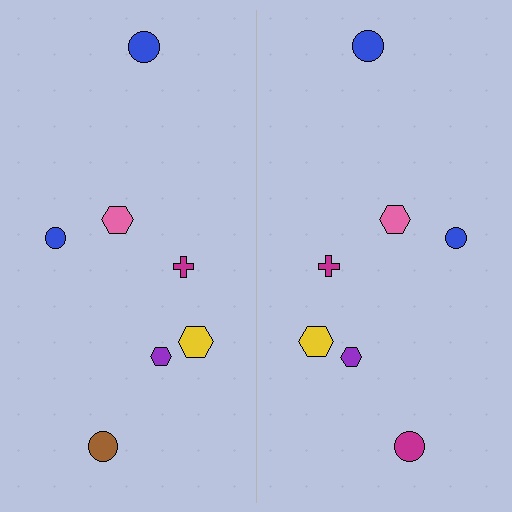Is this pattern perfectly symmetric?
No, the pattern is not perfectly symmetric. The magenta circle on the right side breaks the symmetry — its mirror counterpart is brown.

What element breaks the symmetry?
The magenta circle on the right side breaks the symmetry — its mirror counterpart is brown.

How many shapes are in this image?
There are 14 shapes in this image.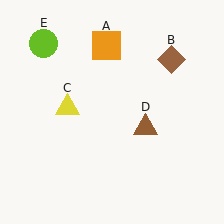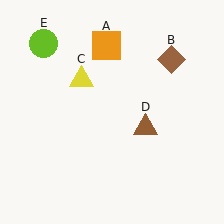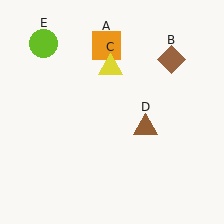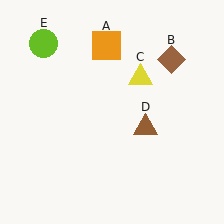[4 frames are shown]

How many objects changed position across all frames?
1 object changed position: yellow triangle (object C).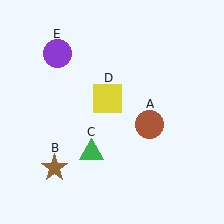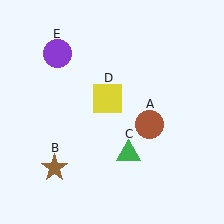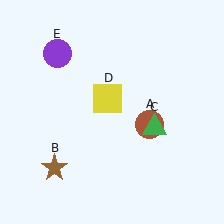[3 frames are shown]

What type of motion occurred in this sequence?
The green triangle (object C) rotated counterclockwise around the center of the scene.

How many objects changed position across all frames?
1 object changed position: green triangle (object C).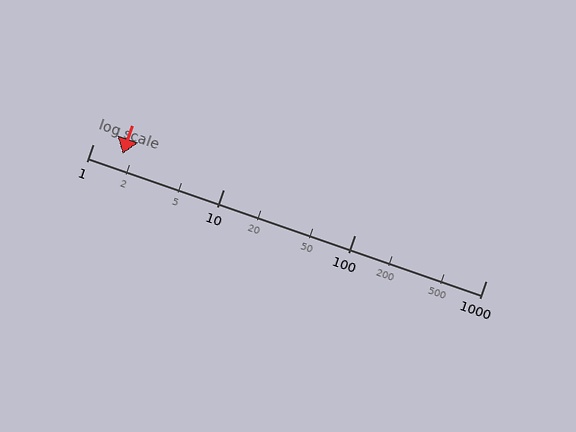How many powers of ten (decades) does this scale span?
The scale spans 3 decades, from 1 to 1000.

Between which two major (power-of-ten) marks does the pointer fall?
The pointer is between 1 and 10.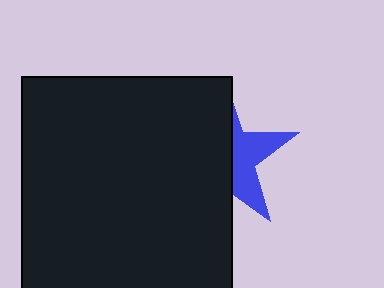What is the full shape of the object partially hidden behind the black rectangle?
The partially hidden object is a blue star.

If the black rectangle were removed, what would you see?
You would see the complete blue star.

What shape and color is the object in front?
The object in front is a black rectangle.